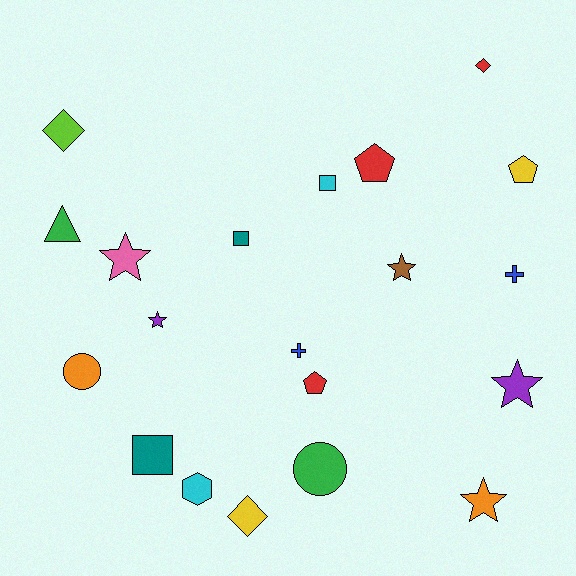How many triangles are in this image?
There is 1 triangle.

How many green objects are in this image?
There are 2 green objects.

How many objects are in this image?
There are 20 objects.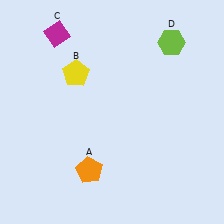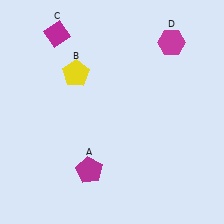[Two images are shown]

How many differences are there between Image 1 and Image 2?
There are 2 differences between the two images.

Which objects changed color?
A changed from orange to magenta. D changed from lime to magenta.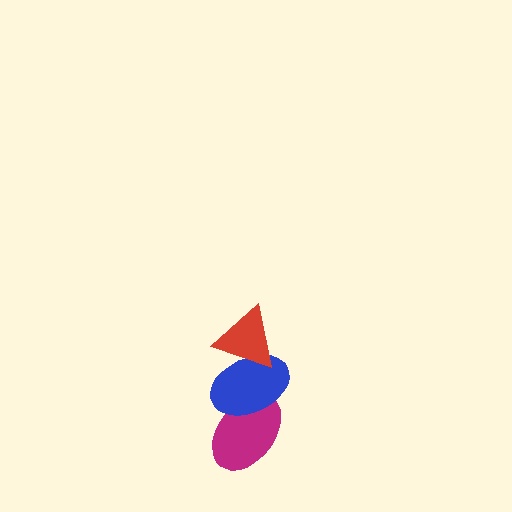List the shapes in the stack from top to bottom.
From top to bottom: the red triangle, the blue ellipse, the magenta ellipse.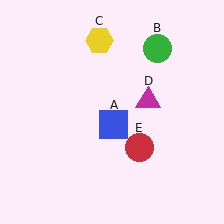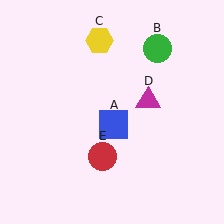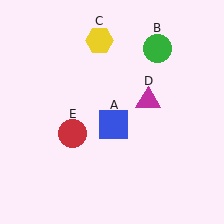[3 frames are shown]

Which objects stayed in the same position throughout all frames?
Blue square (object A) and green circle (object B) and yellow hexagon (object C) and magenta triangle (object D) remained stationary.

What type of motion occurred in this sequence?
The red circle (object E) rotated clockwise around the center of the scene.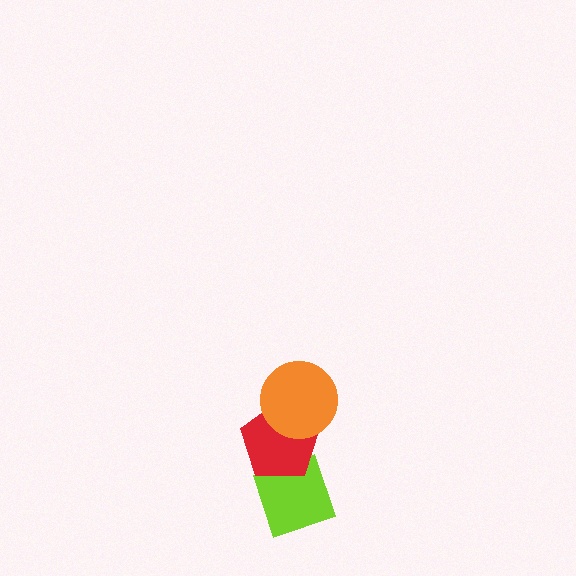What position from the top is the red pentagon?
The red pentagon is 2nd from the top.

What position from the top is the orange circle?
The orange circle is 1st from the top.